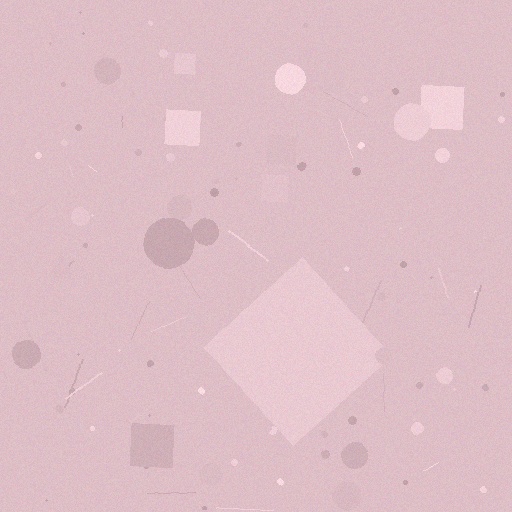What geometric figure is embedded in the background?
A diamond is embedded in the background.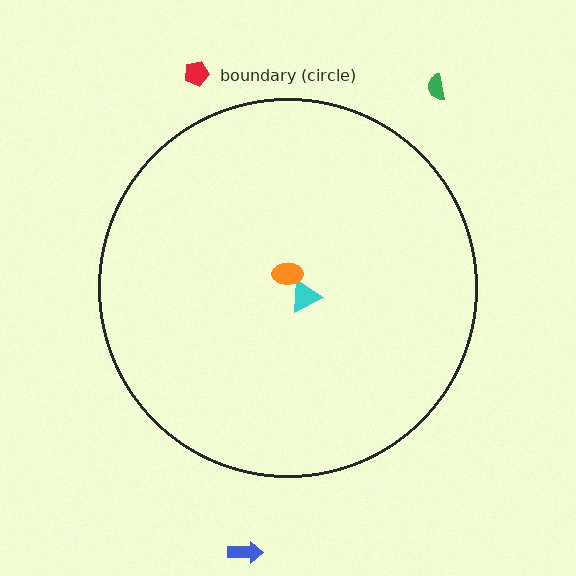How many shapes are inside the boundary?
2 inside, 3 outside.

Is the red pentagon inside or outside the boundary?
Outside.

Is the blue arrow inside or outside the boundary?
Outside.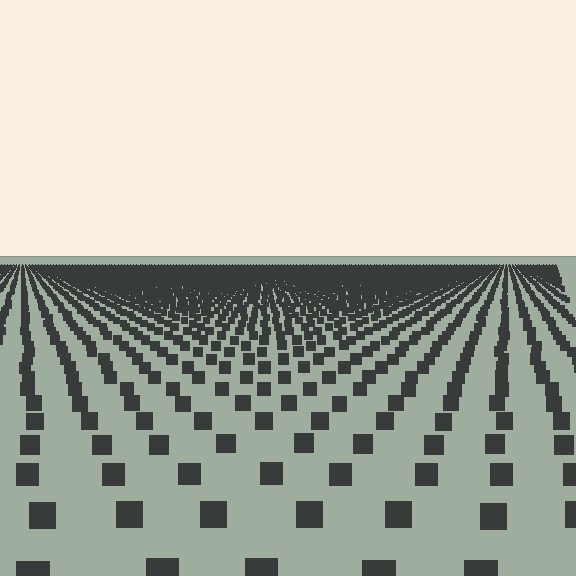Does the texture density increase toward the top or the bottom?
Density increases toward the top.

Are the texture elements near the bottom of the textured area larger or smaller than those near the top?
Larger. Near the bottom, elements are closer to the viewer and appear at a bigger on-screen size.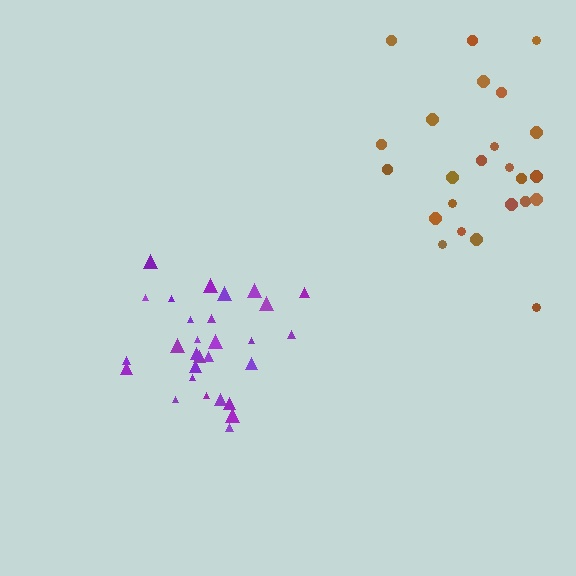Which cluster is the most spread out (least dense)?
Brown.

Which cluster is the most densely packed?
Purple.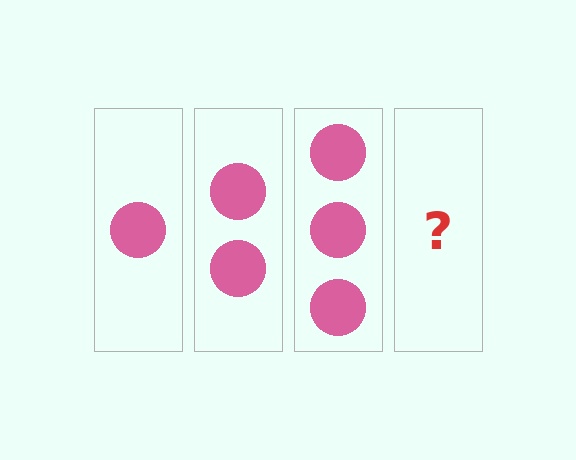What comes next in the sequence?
The next element should be 4 circles.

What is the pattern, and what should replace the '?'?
The pattern is that each step adds one more circle. The '?' should be 4 circles.